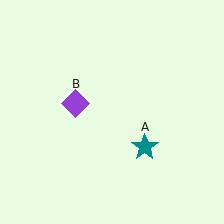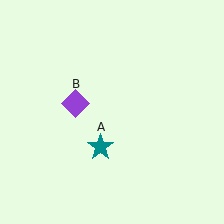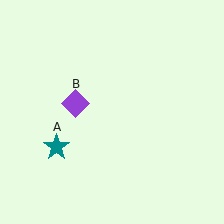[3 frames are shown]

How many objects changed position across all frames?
1 object changed position: teal star (object A).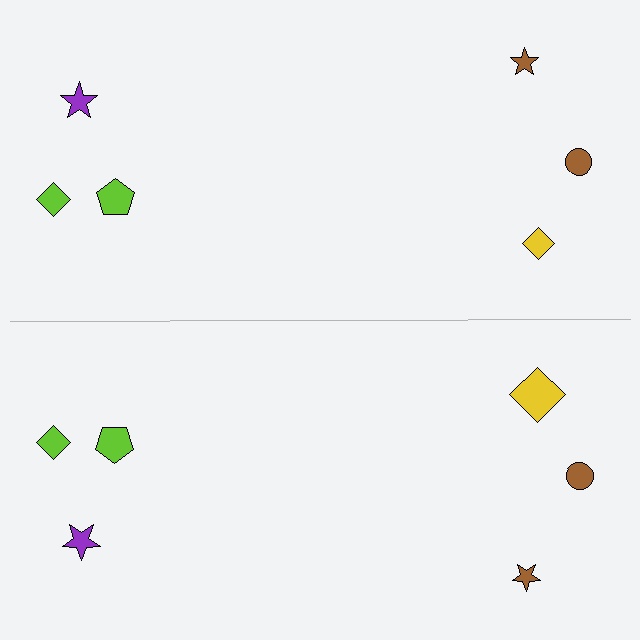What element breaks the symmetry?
The yellow diamond on the bottom side has a different size than its mirror counterpart.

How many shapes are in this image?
There are 12 shapes in this image.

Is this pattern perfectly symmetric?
No, the pattern is not perfectly symmetric. The yellow diamond on the bottom side has a different size than its mirror counterpart.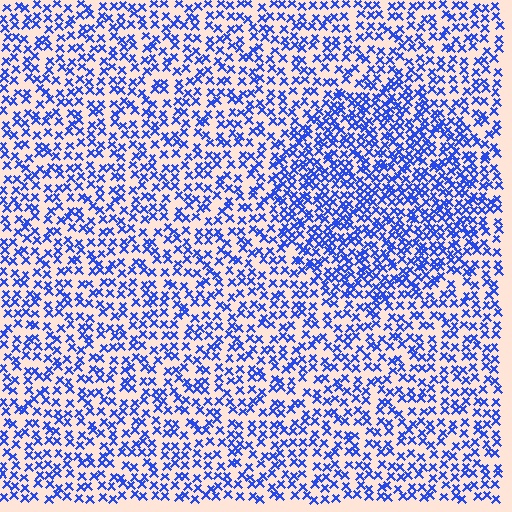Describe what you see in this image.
The image contains small blue elements arranged at two different densities. A circle-shaped region is visible where the elements are more densely packed than the surrounding area.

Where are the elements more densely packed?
The elements are more densely packed inside the circle boundary.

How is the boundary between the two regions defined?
The boundary is defined by a change in element density (approximately 1.7x ratio). All elements are the same color, size, and shape.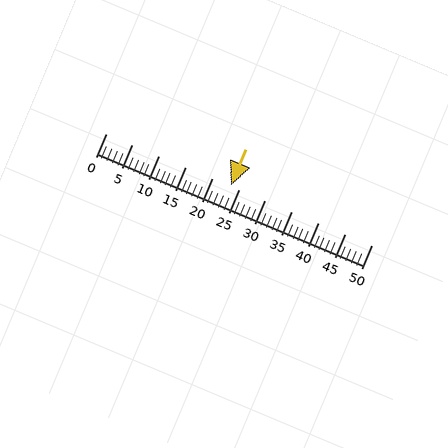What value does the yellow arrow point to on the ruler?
The yellow arrow points to approximately 24.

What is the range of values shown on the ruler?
The ruler shows values from 0 to 50.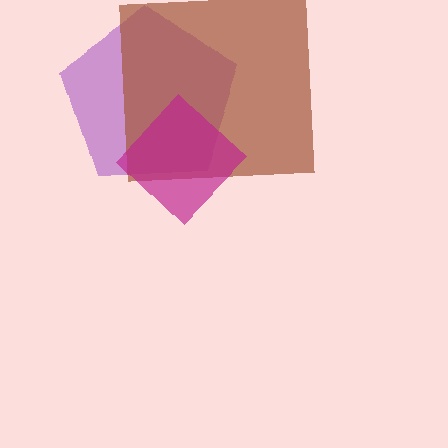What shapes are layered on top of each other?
The layered shapes are: a purple pentagon, a brown square, a magenta diamond.